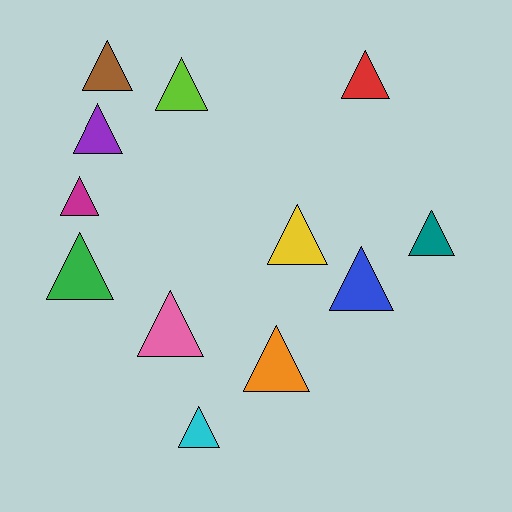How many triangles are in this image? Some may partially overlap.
There are 12 triangles.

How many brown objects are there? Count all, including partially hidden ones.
There is 1 brown object.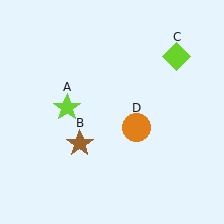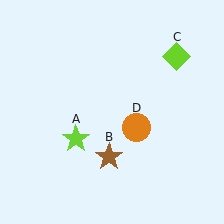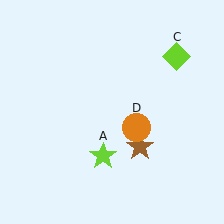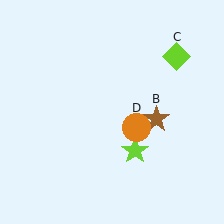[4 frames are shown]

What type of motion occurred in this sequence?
The lime star (object A), brown star (object B) rotated counterclockwise around the center of the scene.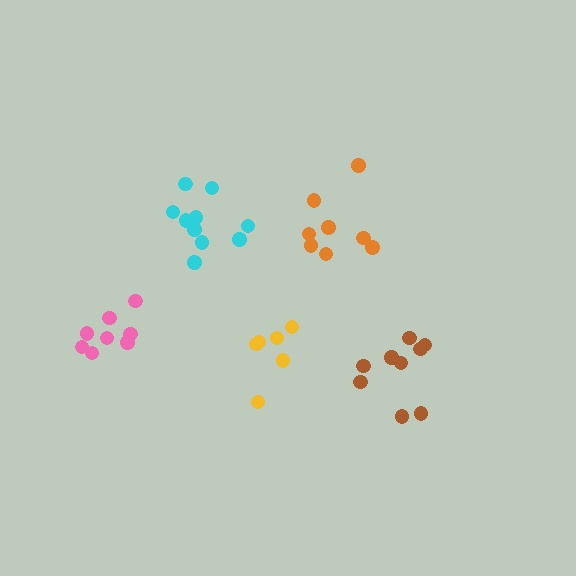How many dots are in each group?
Group 1: 10 dots, Group 2: 8 dots, Group 3: 8 dots, Group 4: 9 dots, Group 5: 6 dots (41 total).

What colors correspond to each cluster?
The clusters are colored: cyan, orange, pink, brown, yellow.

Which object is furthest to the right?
The brown cluster is rightmost.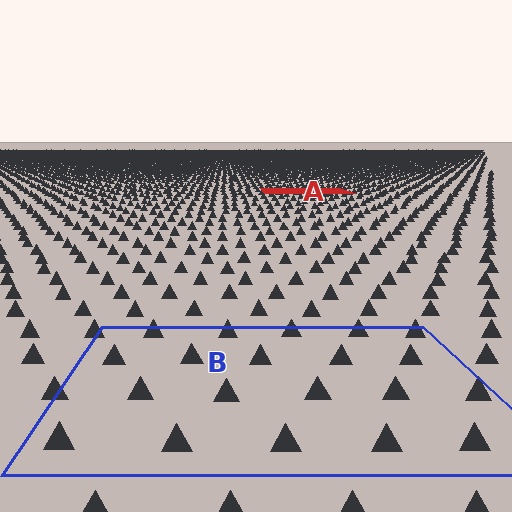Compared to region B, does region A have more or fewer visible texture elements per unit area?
Region A has more texture elements per unit area — they are packed more densely because it is farther away.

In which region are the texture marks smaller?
The texture marks are smaller in region A, because it is farther away.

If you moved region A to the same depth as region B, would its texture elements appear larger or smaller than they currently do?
They would appear larger. At a closer depth, the same texture elements are projected at a bigger on-screen size.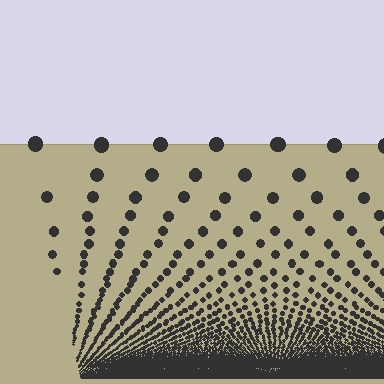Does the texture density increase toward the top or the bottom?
Density increases toward the bottom.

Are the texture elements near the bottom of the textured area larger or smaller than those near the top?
Smaller. The gradient is inverted — elements near the bottom are smaller and denser.